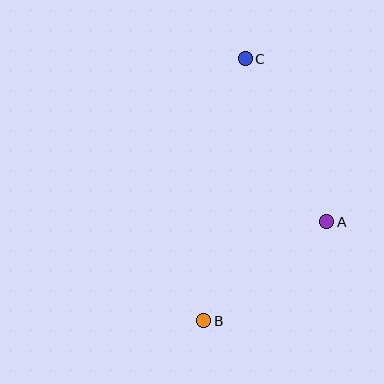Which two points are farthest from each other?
Points B and C are farthest from each other.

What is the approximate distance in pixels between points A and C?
The distance between A and C is approximately 182 pixels.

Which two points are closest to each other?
Points A and B are closest to each other.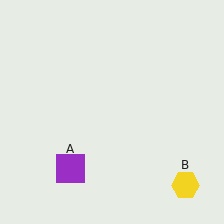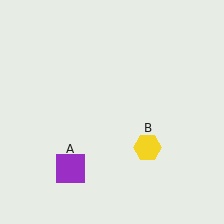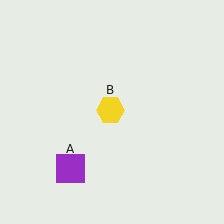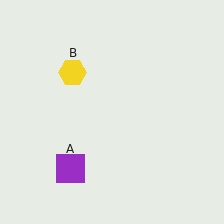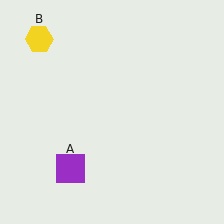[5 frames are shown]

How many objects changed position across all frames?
1 object changed position: yellow hexagon (object B).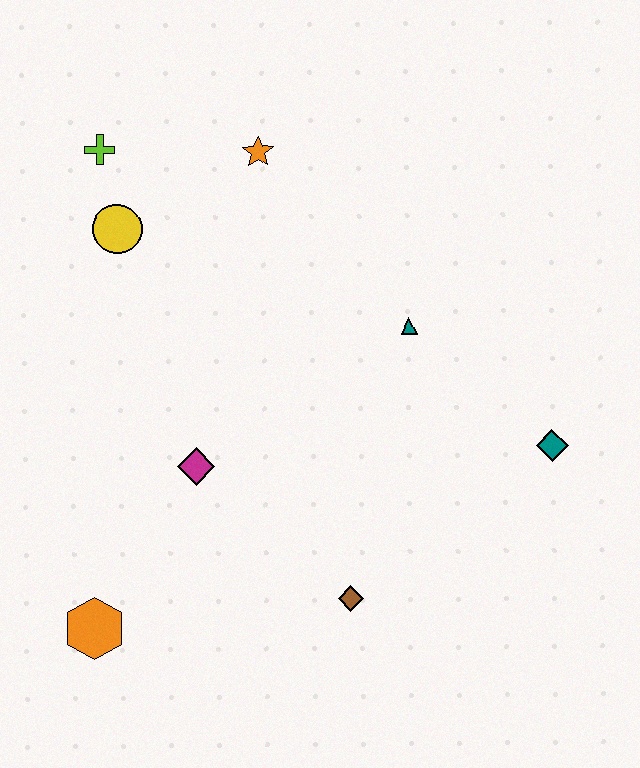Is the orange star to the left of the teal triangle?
Yes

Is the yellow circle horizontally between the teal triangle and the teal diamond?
No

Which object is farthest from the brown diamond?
The lime cross is farthest from the brown diamond.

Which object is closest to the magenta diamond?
The orange hexagon is closest to the magenta diamond.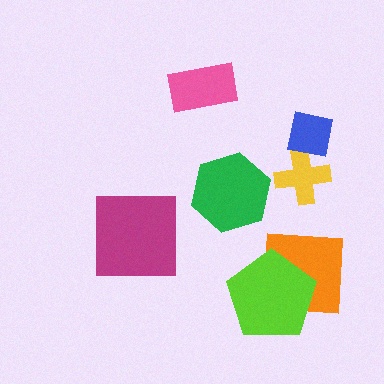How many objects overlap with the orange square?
1 object overlaps with the orange square.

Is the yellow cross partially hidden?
Yes, it is partially covered by another shape.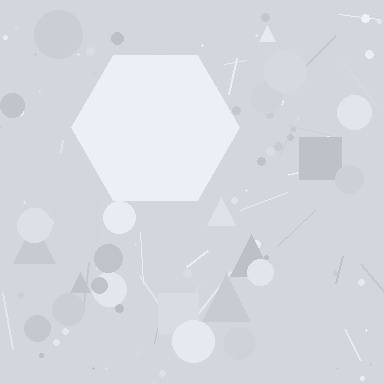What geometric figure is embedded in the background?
A hexagon is embedded in the background.